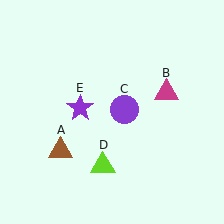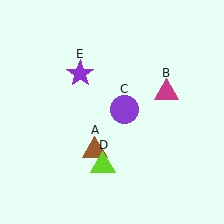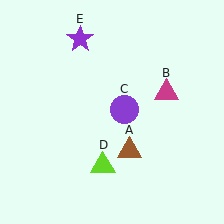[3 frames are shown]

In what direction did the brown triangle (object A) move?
The brown triangle (object A) moved right.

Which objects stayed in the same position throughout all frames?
Magenta triangle (object B) and purple circle (object C) and lime triangle (object D) remained stationary.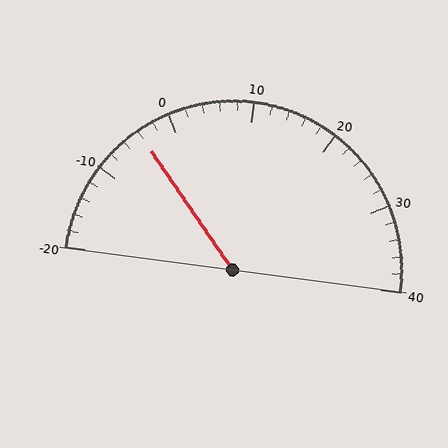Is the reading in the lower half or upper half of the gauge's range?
The reading is in the lower half of the range (-20 to 40).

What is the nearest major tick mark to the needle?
The nearest major tick mark is 0.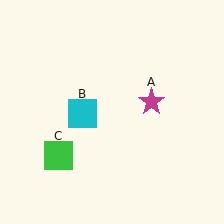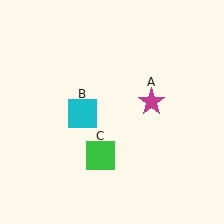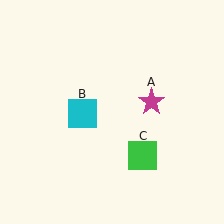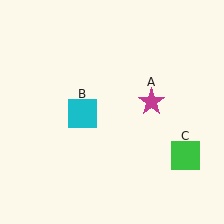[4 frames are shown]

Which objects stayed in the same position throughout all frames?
Magenta star (object A) and cyan square (object B) remained stationary.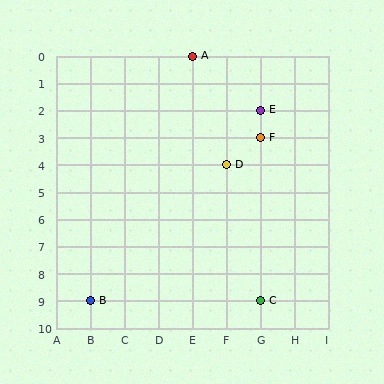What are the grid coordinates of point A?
Point A is at grid coordinates (E, 0).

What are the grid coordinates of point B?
Point B is at grid coordinates (B, 9).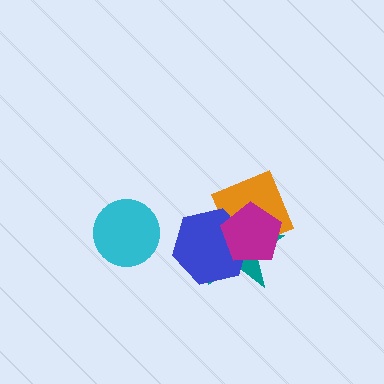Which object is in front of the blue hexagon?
The magenta pentagon is in front of the blue hexagon.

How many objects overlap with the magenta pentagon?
3 objects overlap with the magenta pentagon.